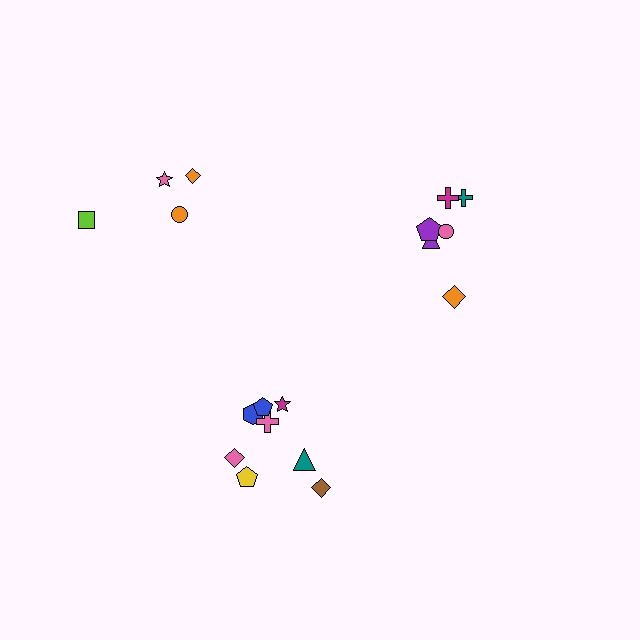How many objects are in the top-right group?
There are 6 objects.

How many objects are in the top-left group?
There are 4 objects.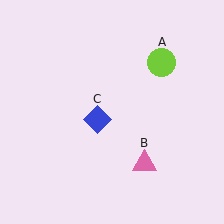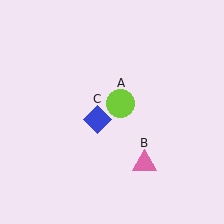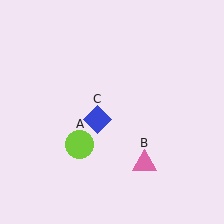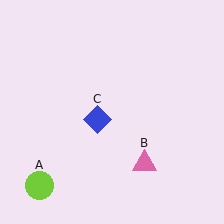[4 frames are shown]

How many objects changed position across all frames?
1 object changed position: lime circle (object A).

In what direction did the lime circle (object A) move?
The lime circle (object A) moved down and to the left.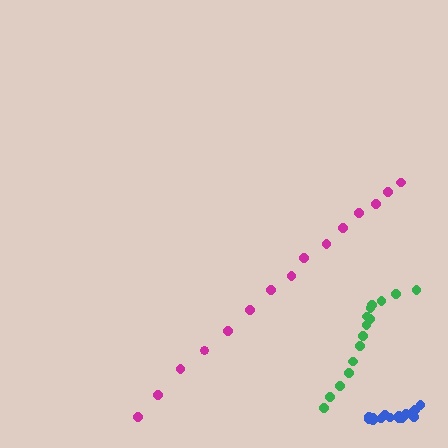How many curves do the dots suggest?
There are 3 distinct paths.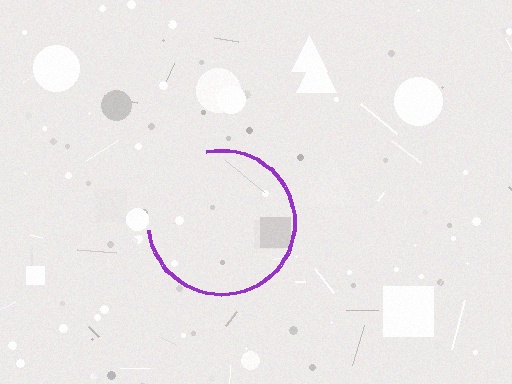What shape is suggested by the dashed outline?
The dashed outline suggests a circle.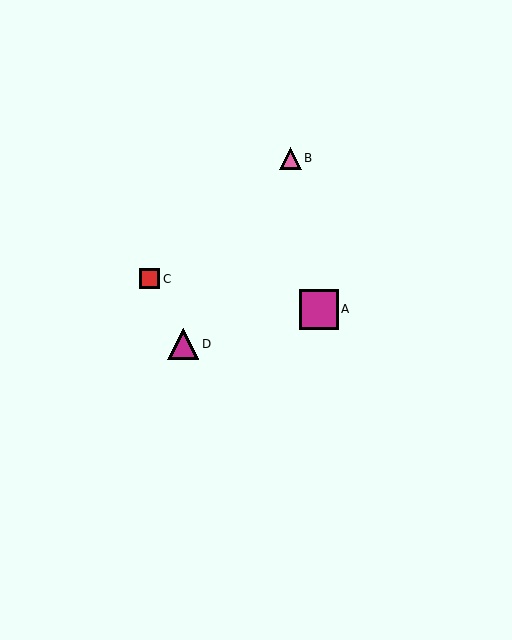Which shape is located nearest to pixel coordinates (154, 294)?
The red square (labeled C) at (150, 279) is nearest to that location.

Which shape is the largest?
The magenta square (labeled A) is the largest.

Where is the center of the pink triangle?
The center of the pink triangle is at (290, 158).